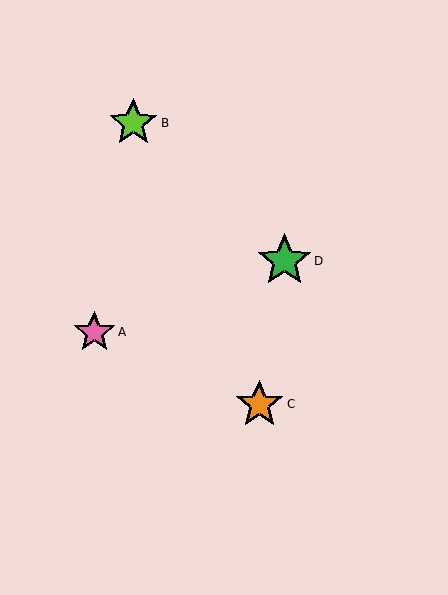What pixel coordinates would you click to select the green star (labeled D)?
Click at (285, 261) to select the green star D.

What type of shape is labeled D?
Shape D is a green star.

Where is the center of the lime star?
The center of the lime star is at (133, 123).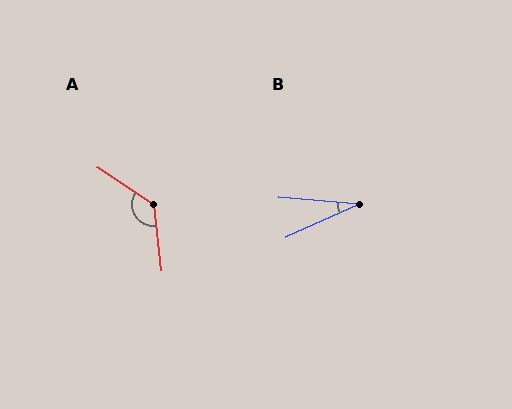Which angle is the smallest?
B, at approximately 29 degrees.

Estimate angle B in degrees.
Approximately 29 degrees.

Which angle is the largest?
A, at approximately 130 degrees.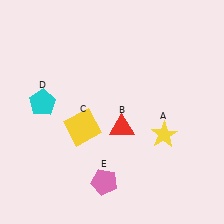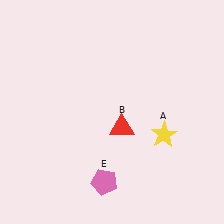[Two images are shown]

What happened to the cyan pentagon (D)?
The cyan pentagon (D) was removed in Image 2. It was in the top-left area of Image 1.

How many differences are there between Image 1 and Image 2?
There are 2 differences between the two images.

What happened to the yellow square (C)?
The yellow square (C) was removed in Image 2. It was in the bottom-left area of Image 1.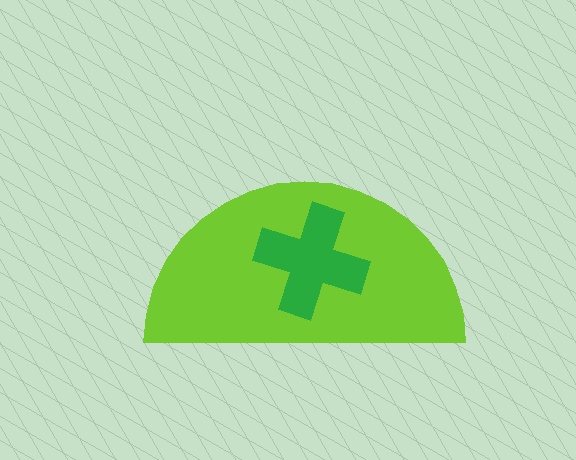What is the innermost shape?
The green cross.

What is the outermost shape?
The lime semicircle.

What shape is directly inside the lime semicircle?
The green cross.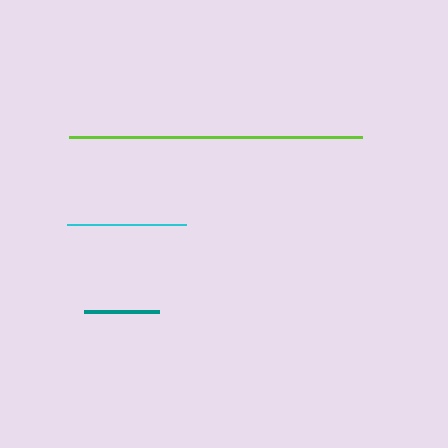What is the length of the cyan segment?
The cyan segment is approximately 118 pixels long.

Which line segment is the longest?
The lime line is the longest at approximately 293 pixels.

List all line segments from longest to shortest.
From longest to shortest: lime, cyan, teal.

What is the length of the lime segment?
The lime segment is approximately 293 pixels long.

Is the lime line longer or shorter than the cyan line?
The lime line is longer than the cyan line.